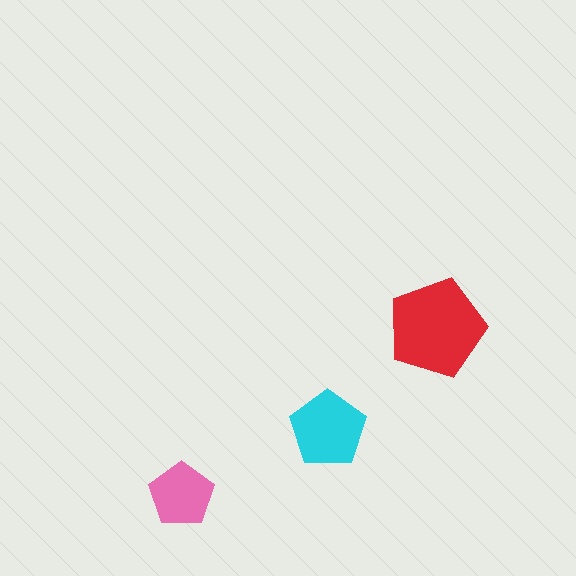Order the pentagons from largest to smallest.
the red one, the cyan one, the pink one.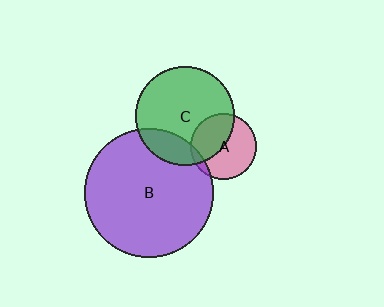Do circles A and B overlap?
Yes.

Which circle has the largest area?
Circle B (purple).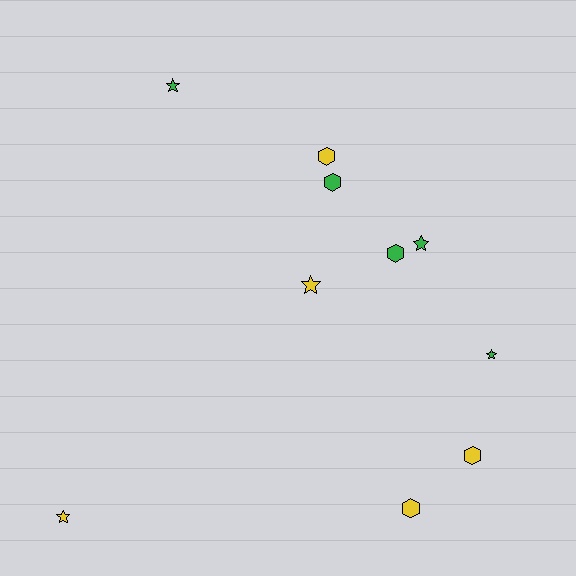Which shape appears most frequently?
Hexagon, with 5 objects.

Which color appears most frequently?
Green, with 5 objects.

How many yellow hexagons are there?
There are 3 yellow hexagons.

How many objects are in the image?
There are 10 objects.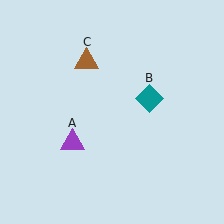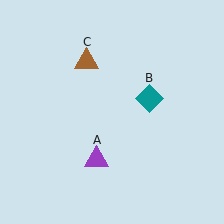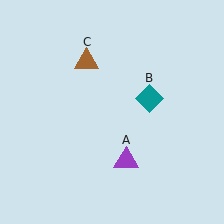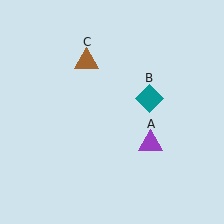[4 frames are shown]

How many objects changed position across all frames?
1 object changed position: purple triangle (object A).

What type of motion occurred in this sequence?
The purple triangle (object A) rotated counterclockwise around the center of the scene.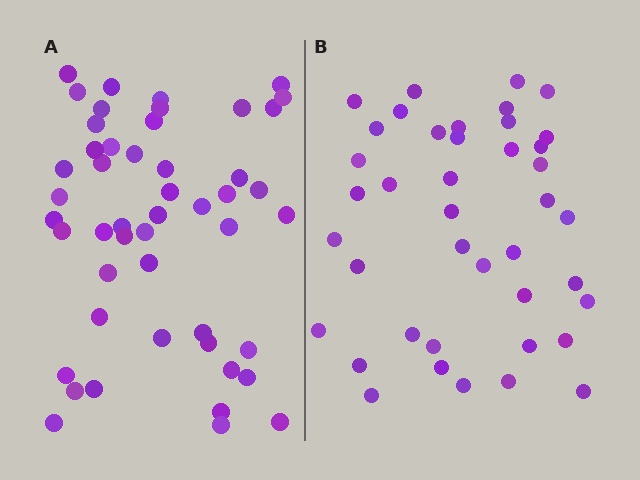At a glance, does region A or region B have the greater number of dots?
Region A (the left region) has more dots.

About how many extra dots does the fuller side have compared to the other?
Region A has roughly 8 or so more dots than region B.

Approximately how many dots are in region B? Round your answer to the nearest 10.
About 40 dots. (The exact count is 41, which rounds to 40.)